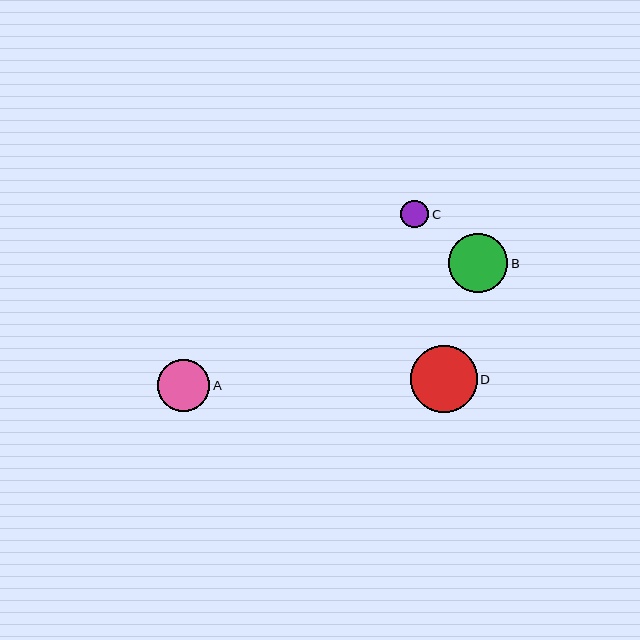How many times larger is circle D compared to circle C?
Circle D is approximately 2.4 times the size of circle C.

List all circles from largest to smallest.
From largest to smallest: D, B, A, C.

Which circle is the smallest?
Circle C is the smallest with a size of approximately 28 pixels.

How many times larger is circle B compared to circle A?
Circle B is approximately 1.1 times the size of circle A.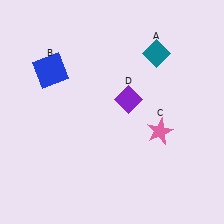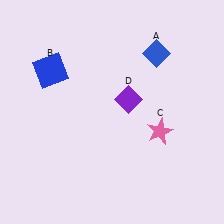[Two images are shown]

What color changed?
The diamond (A) changed from teal in Image 1 to blue in Image 2.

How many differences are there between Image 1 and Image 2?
There is 1 difference between the two images.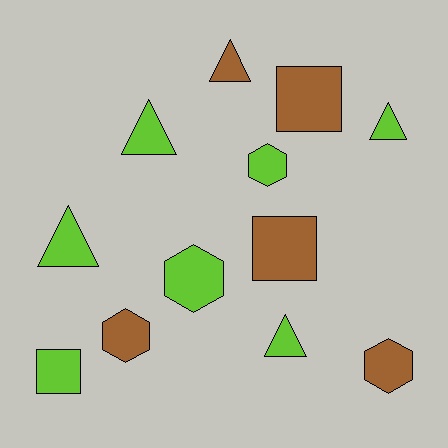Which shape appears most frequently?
Triangle, with 5 objects.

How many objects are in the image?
There are 12 objects.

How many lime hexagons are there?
There are 2 lime hexagons.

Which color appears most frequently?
Lime, with 7 objects.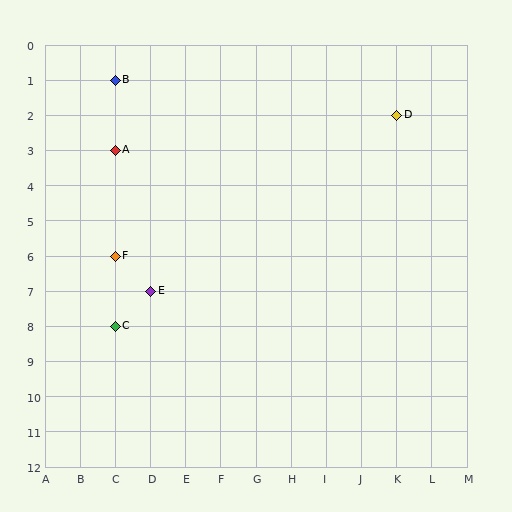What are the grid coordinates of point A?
Point A is at grid coordinates (C, 3).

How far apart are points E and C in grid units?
Points E and C are 1 column and 1 row apart (about 1.4 grid units diagonally).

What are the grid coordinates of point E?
Point E is at grid coordinates (D, 7).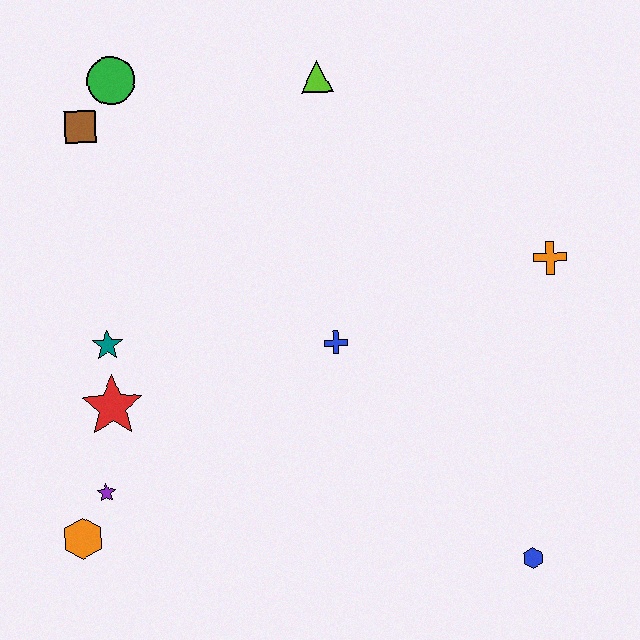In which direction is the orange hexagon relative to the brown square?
The orange hexagon is below the brown square.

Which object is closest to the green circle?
The brown square is closest to the green circle.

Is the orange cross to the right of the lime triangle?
Yes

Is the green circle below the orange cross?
No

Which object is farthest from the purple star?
The orange cross is farthest from the purple star.